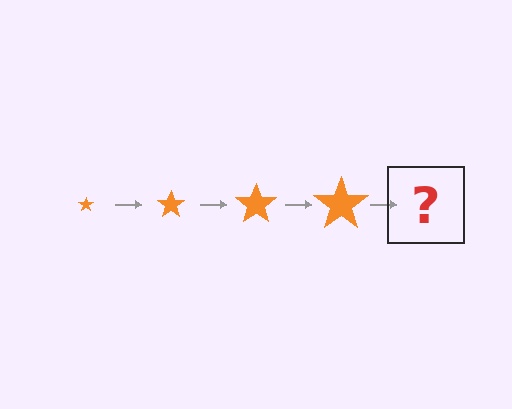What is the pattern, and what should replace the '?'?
The pattern is that the star gets progressively larger each step. The '?' should be an orange star, larger than the previous one.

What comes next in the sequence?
The next element should be an orange star, larger than the previous one.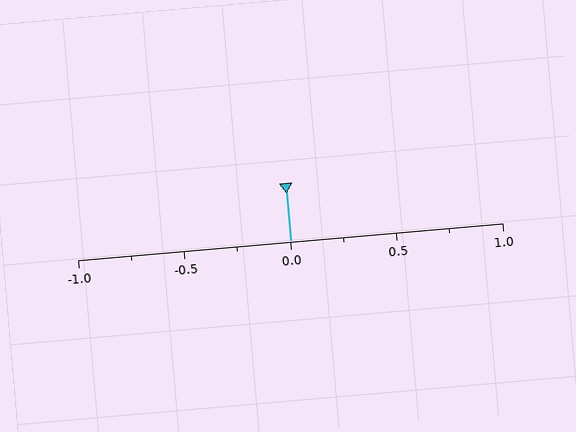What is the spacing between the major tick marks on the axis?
The major ticks are spaced 0.5 apart.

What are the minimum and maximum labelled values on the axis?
The axis runs from -1.0 to 1.0.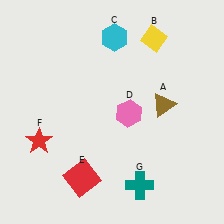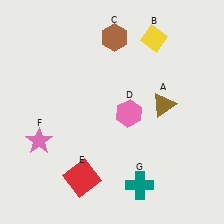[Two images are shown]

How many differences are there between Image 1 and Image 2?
There are 2 differences between the two images.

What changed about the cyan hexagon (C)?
In Image 1, C is cyan. In Image 2, it changed to brown.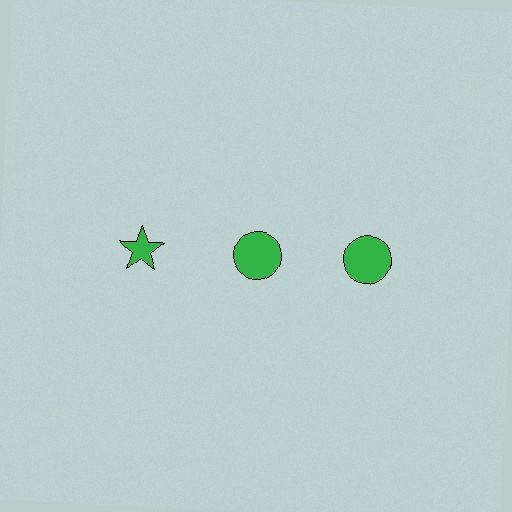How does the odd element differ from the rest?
It has a different shape: star instead of circle.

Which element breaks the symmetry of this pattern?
The green star in the top row, leftmost column breaks the symmetry. All other shapes are green circles.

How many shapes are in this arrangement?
There are 3 shapes arranged in a grid pattern.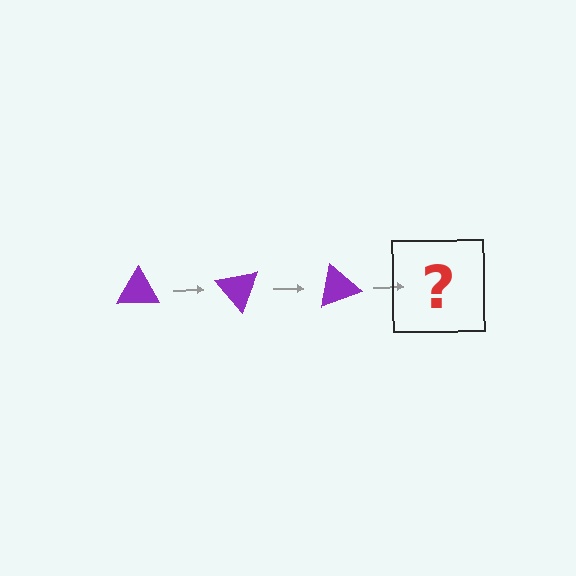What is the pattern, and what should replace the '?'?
The pattern is that the triangle rotates 50 degrees each step. The '?' should be a purple triangle rotated 150 degrees.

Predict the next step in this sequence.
The next step is a purple triangle rotated 150 degrees.